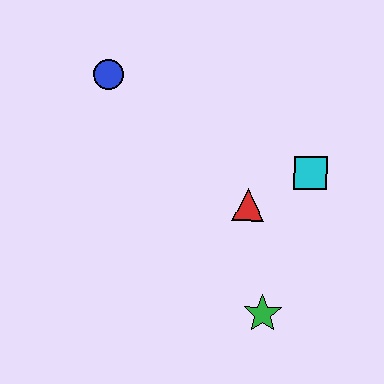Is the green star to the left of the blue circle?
No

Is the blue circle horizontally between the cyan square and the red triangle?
No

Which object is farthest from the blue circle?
The green star is farthest from the blue circle.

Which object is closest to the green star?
The red triangle is closest to the green star.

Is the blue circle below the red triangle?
No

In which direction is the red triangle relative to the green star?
The red triangle is above the green star.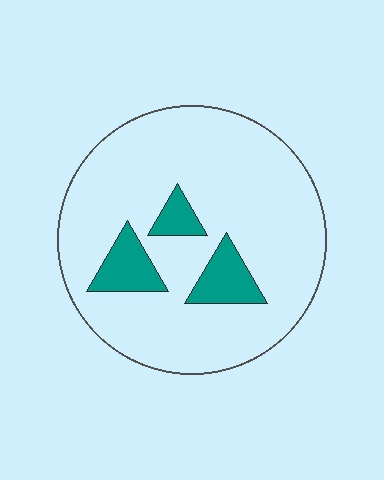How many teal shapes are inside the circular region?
3.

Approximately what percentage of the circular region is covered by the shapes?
Approximately 15%.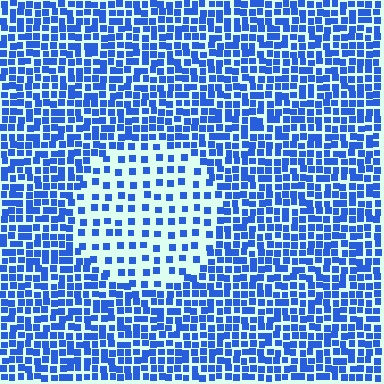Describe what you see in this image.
The image contains small blue elements arranged at two different densities. A circle-shaped region is visible where the elements are less densely packed than the surrounding area.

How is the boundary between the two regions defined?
The boundary is defined by a change in element density (approximately 2.3x ratio). All elements are the same color, size, and shape.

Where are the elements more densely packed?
The elements are more densely packed outside the circle boundary.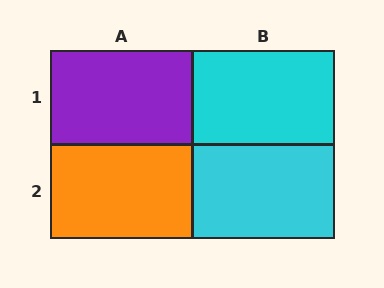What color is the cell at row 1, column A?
Purple.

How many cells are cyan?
2 cells are cyan.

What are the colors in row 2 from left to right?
Orange, cyan.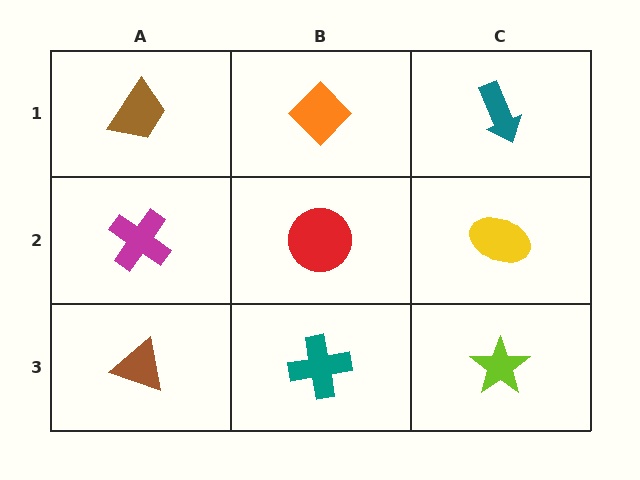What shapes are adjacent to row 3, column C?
A yellow ellipse (row 2, column C), a teal cross (row 3, column B).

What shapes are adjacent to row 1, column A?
A magenta cross (row 2, column A), an orange diamond (row 1, column B).